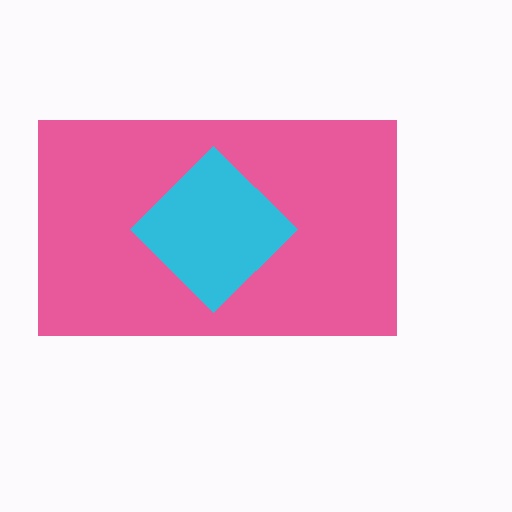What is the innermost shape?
The cyan diamond.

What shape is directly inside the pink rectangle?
The cyan diamond.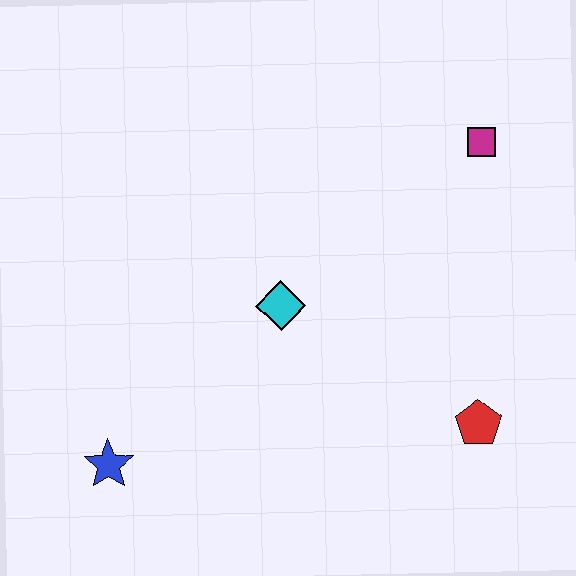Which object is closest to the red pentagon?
The cyan diamond is closest to the red pentagon.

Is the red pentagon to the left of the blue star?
No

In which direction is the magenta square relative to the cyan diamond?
The magenta square is to the right of the cyan diamond.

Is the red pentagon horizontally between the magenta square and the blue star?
Yes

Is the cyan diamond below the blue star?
No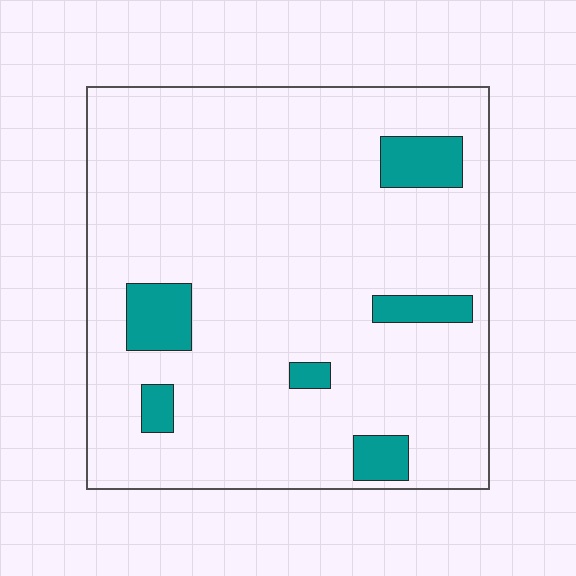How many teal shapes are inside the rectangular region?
6.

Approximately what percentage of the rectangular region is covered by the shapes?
Approximately 10%.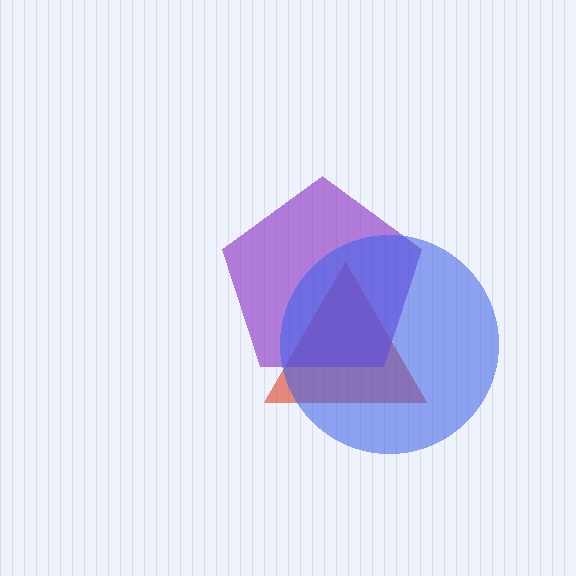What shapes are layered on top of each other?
The layered shapes are: a red triangle, a purple pentagon, a blue circle.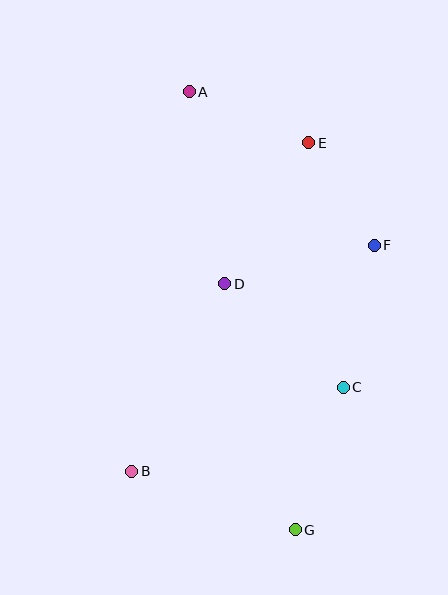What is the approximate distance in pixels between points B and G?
The distance between B and G is approximately 174 pixels.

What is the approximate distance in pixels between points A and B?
The distance between A and B is approximately 384 pixels.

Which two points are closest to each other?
Points E and F are closest to each other.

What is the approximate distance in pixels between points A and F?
The distance between A and F is approximately 241 pixels.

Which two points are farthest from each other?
Points A and G are farthest from each other.